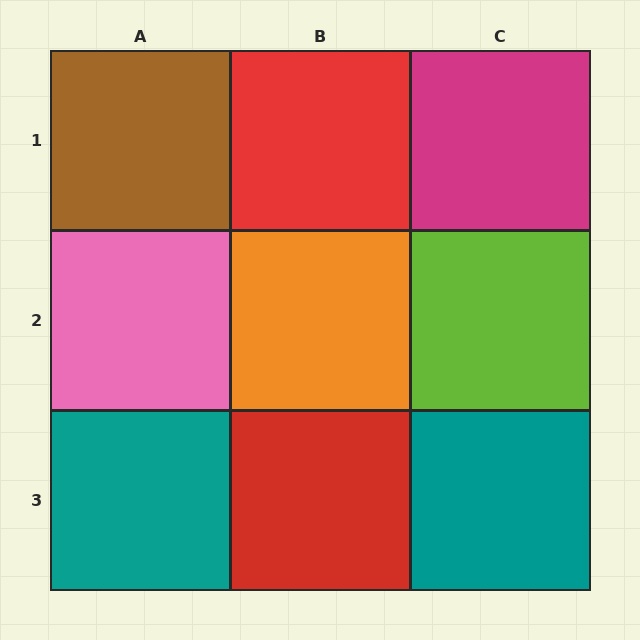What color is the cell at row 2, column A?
Pink.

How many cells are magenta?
1 cell is magenta.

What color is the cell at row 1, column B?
Red.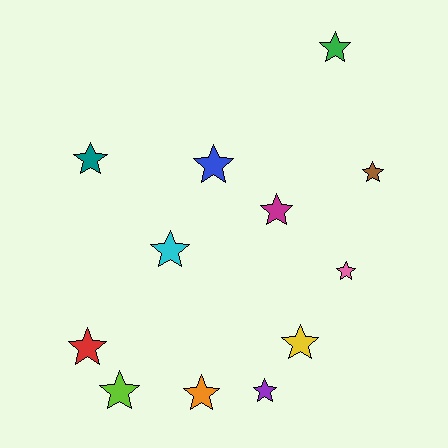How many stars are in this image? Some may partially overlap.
There are 12 stars.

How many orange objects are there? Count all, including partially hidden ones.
There is 1 orange object.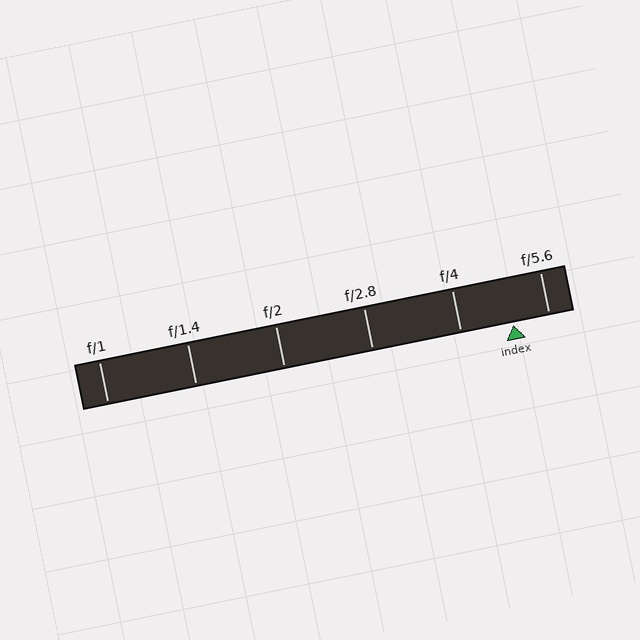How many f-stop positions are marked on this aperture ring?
There are 6 f-stop positions marked.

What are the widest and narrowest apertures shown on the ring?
The widest aperture shown is f/1 and the narrowest is f/5.6.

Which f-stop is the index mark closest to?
The index mark is closest to f/5.6.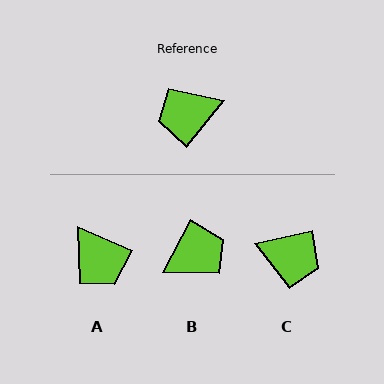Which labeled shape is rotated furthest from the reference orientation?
B, about 170 degrees away.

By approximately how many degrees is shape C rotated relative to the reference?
Approximately 141 degrees counter-clockwise.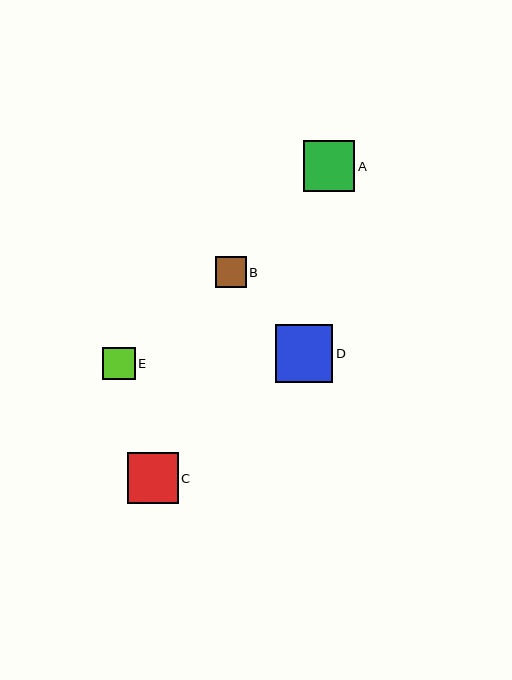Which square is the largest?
Square D is the largest with a size of approximately 57 pixels.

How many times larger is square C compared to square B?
Square C is approximately 1.7 times the size of square B.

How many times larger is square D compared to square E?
Square D is approximately 1.8 times the size of square E.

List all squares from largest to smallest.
From largest to smallest: D, C, A, E, B.